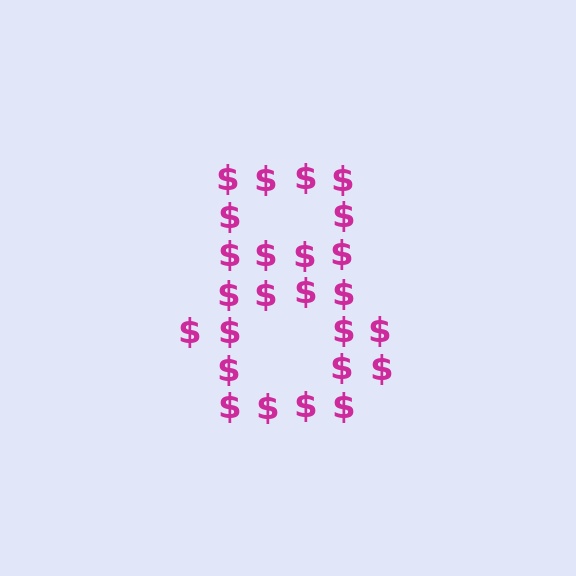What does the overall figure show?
The overall figure shows the digit 8.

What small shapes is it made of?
It is made of small dollar signs.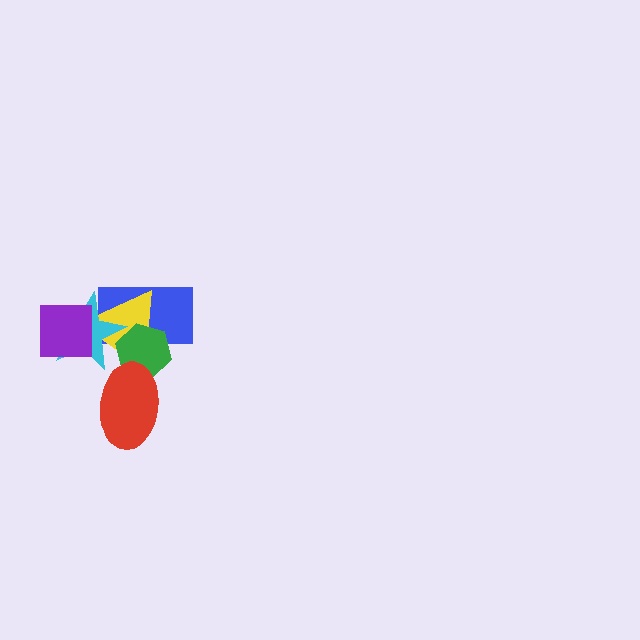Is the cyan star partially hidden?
Yes, it is partially covered by another shape.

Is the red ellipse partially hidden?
No, no other shape covers it.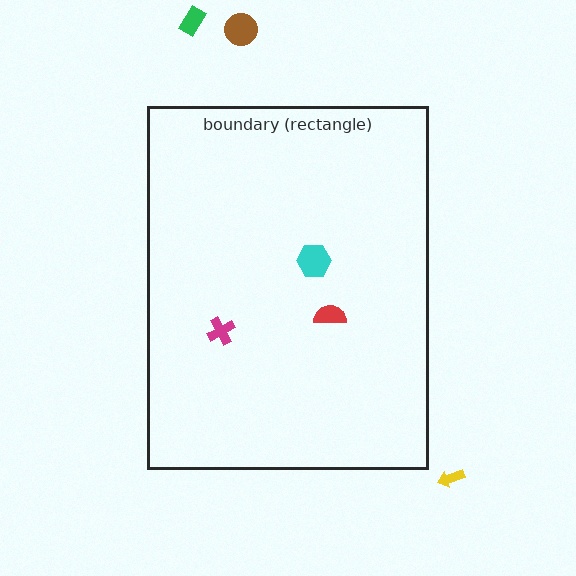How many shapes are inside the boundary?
3 inside, 3 outside.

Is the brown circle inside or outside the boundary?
Outside.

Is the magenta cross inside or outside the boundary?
Inside.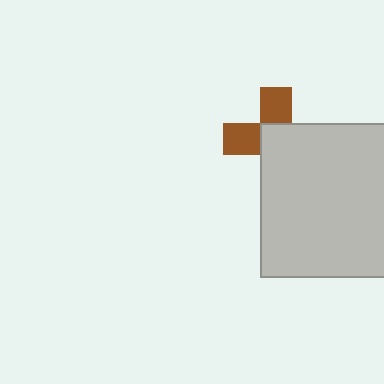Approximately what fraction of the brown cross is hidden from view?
Roughly 60% of the brown cross is hidden behind the light gray square.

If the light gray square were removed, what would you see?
You would see the complete brown cross.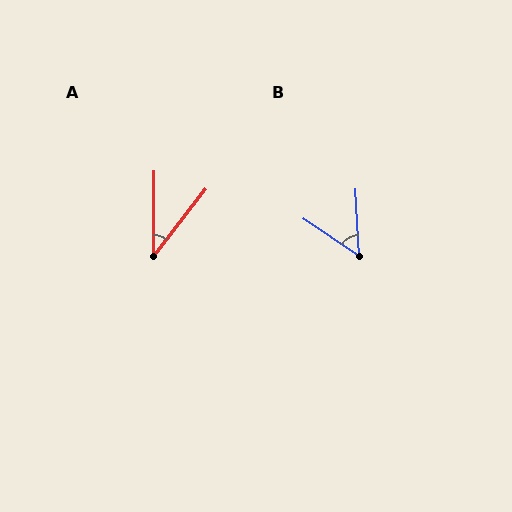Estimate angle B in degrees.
Approximately 54 degrees.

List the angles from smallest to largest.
A (37°), B (54°).